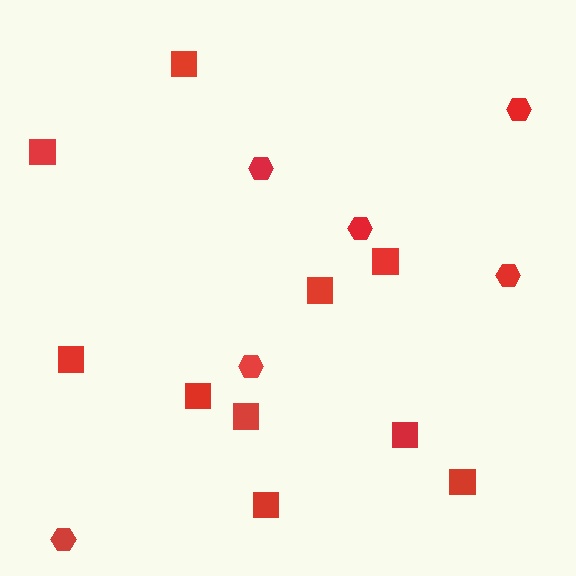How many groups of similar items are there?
There are 2 groups: one group of hexagons (6) and one group of squares (10).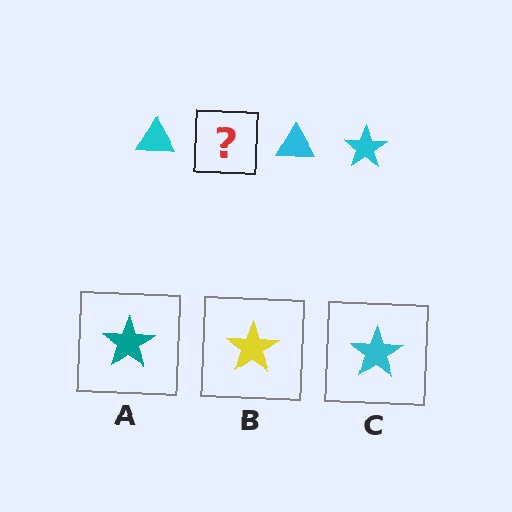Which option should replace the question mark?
Option C.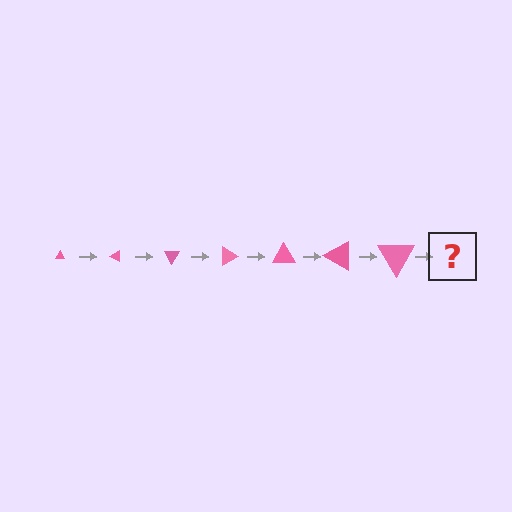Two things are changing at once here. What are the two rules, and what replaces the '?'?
The two rules are that the triangle grows larger each step and it rotates 30 degrees each step. The '?' should be a triangle, larger than the previous one and rotated 210 degrees from the start.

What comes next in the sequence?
The next element should be a triangle, larger than the previous one and rotated 210 degrees from the start.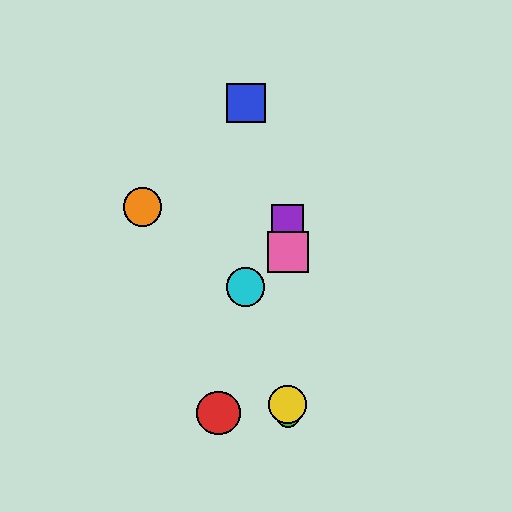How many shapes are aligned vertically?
4 shapes (the green circle, the yellow circle, the purple square, the pink square) are aligned vertically.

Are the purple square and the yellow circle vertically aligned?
Yes, both are at x≈288.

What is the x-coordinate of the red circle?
The red circle is at x≈218.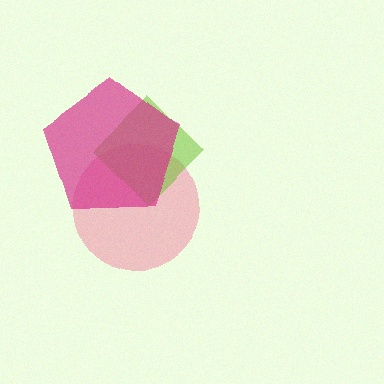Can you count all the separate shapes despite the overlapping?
Yes, there are 3 separate shapes.